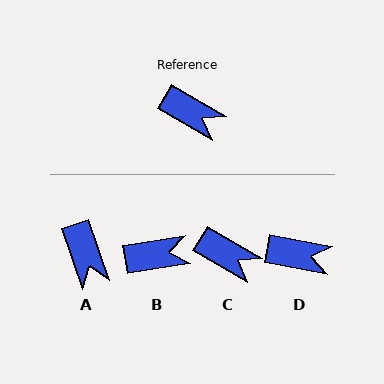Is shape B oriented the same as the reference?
No, it is off by about 39 degrees.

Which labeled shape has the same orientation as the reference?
C.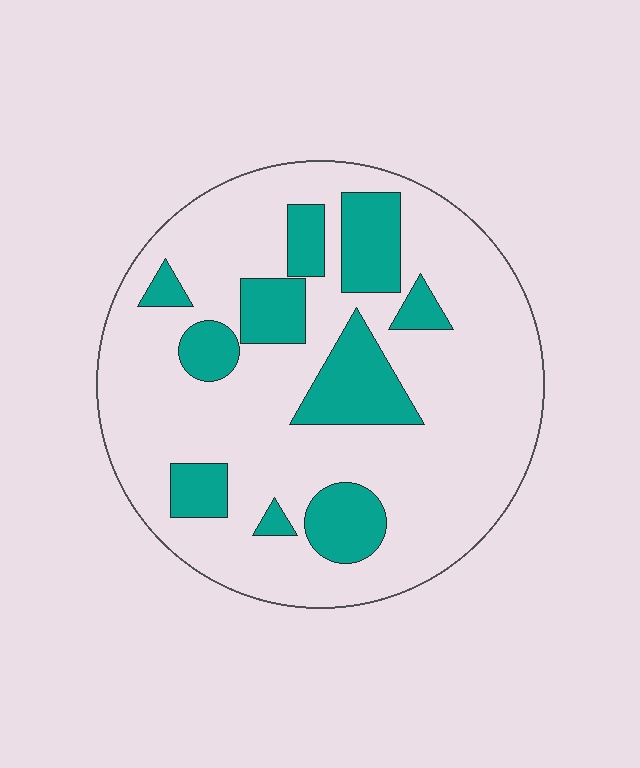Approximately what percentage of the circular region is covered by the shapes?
Approximately 25%.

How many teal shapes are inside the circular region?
10.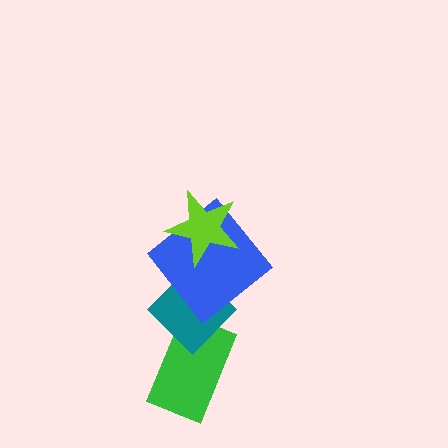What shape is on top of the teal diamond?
The blue diamond is on top of the teal diamond.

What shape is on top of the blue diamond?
The lime star is on top of the blue diamond.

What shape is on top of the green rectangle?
The teal diamond is on top of the green rectangle.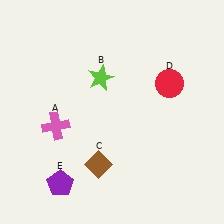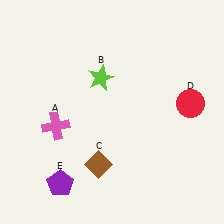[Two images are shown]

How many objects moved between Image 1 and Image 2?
1 object moved between the two images.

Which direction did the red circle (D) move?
The red circle (D) moved down.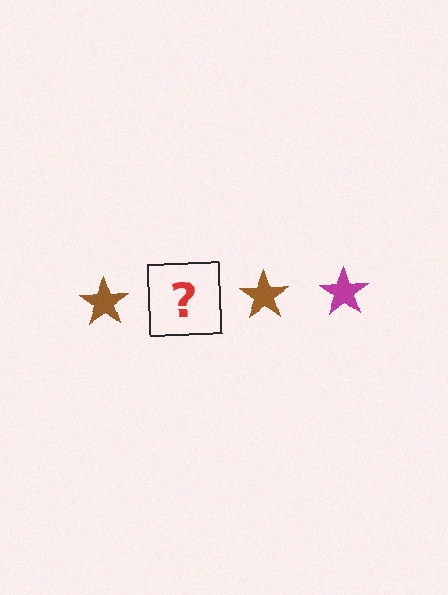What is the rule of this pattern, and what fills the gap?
The rule is that the pattern cycles through brown, magenta stars. The gap should be filled with a magenta star.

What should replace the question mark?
The question mark should be replaced with a magenta star.